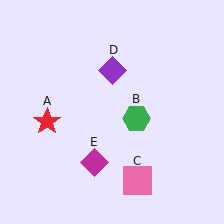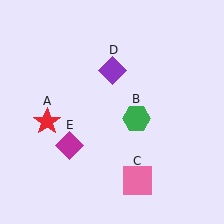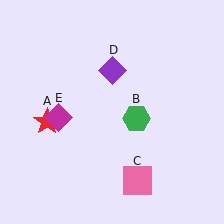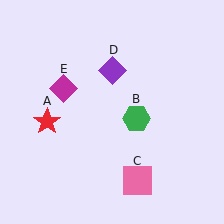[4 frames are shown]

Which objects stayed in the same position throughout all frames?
Red star (object A) and green hexagon (object B) and pink square (object C) and purple diamond (object D) remained stationary.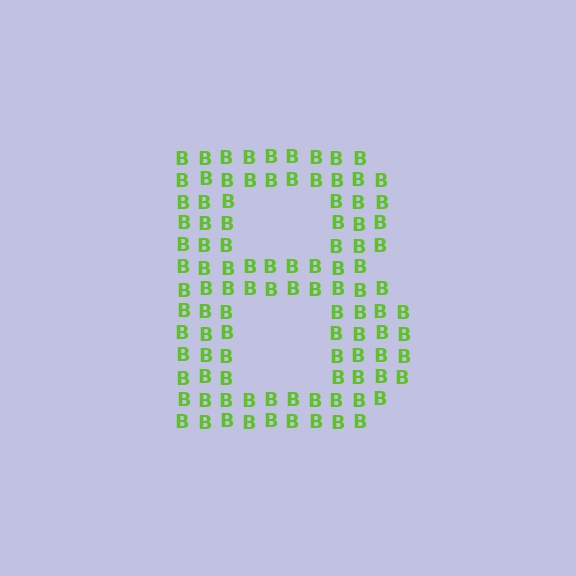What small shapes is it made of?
It is made of small letter B's.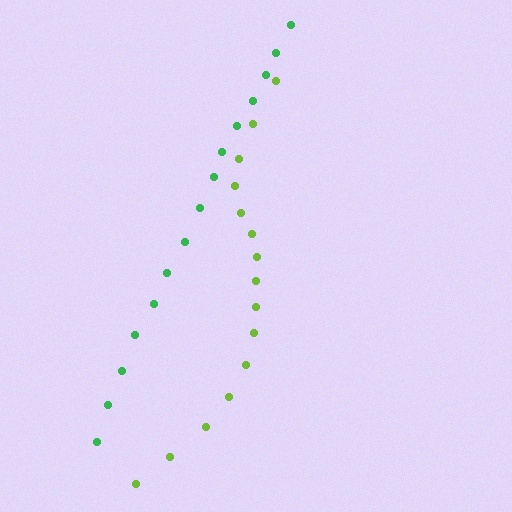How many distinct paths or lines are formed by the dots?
There are 2 distinct paths.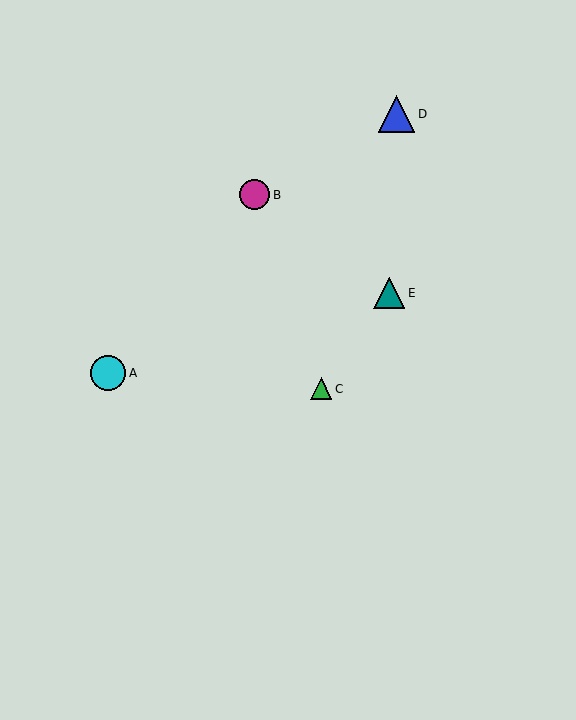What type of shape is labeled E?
Shape E is a teal triangle.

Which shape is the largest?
The blue triangle (labeled D) is the largest.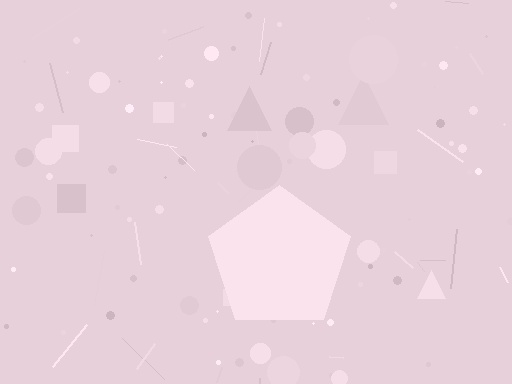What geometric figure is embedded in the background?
A pentagon is embedded in the background.